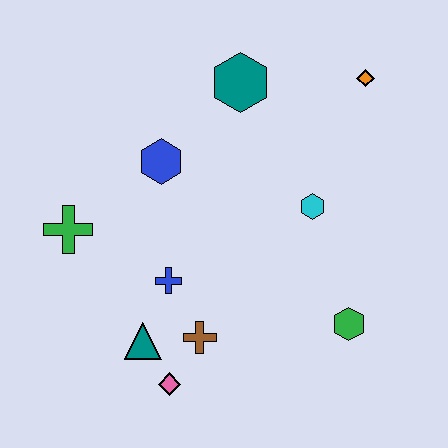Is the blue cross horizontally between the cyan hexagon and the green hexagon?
No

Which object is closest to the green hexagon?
The cyan hexagon is closest to the green hexagon.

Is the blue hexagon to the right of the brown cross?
No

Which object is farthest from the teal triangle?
The orange diamond is farthest from the teal triangle.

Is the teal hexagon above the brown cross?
Yes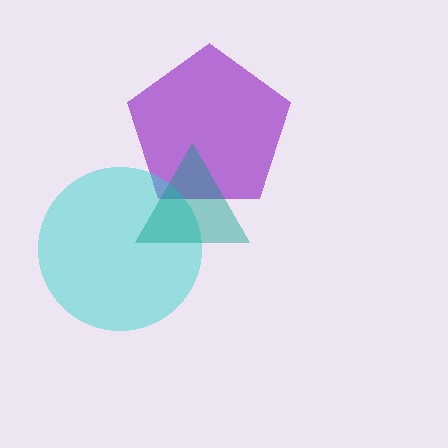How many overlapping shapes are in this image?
There are 3 overlapping shapes in the image.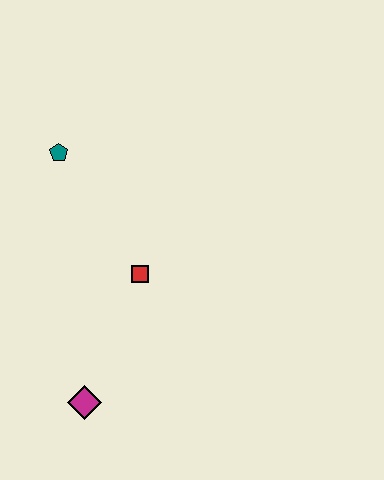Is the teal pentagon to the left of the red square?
Yes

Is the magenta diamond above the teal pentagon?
No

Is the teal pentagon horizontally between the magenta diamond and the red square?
No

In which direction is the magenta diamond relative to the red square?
The magenta diamond is below the red square.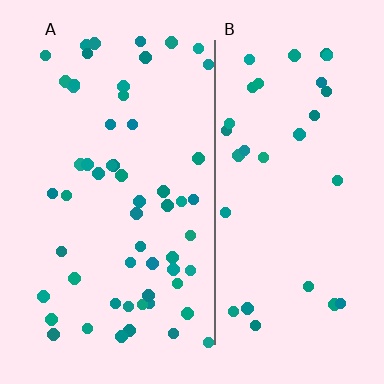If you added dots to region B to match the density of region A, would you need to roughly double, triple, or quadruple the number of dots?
Approximately double.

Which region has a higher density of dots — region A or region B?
A (the left).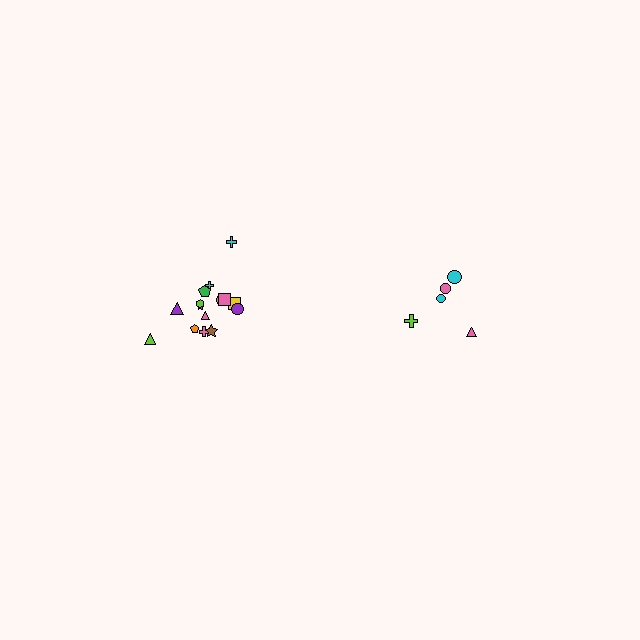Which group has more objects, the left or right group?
The left group.